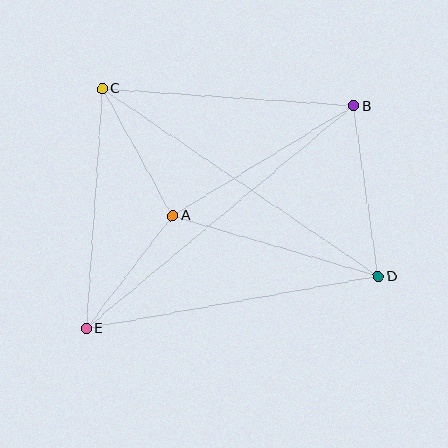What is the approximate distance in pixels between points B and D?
The distance between B and D is approximately 172 pixels.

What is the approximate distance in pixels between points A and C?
The distance between A and C is approximately 145 pixels.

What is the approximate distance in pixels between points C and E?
The distance between C and E is approximately 240 pixels.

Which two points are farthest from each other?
Points B and E are farthest from each other.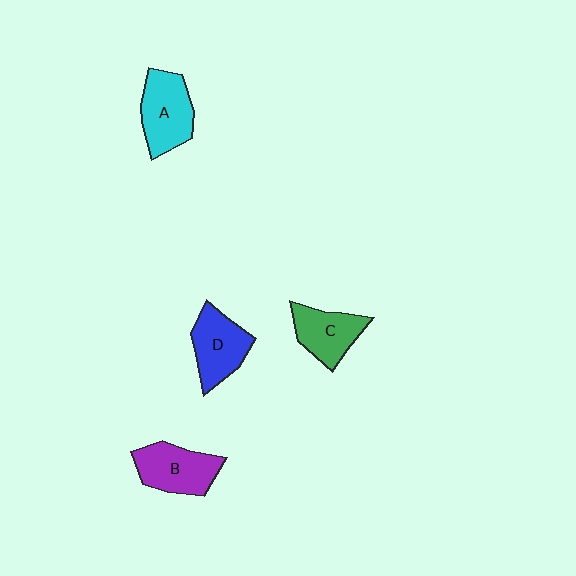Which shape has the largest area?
Shape A (cyan).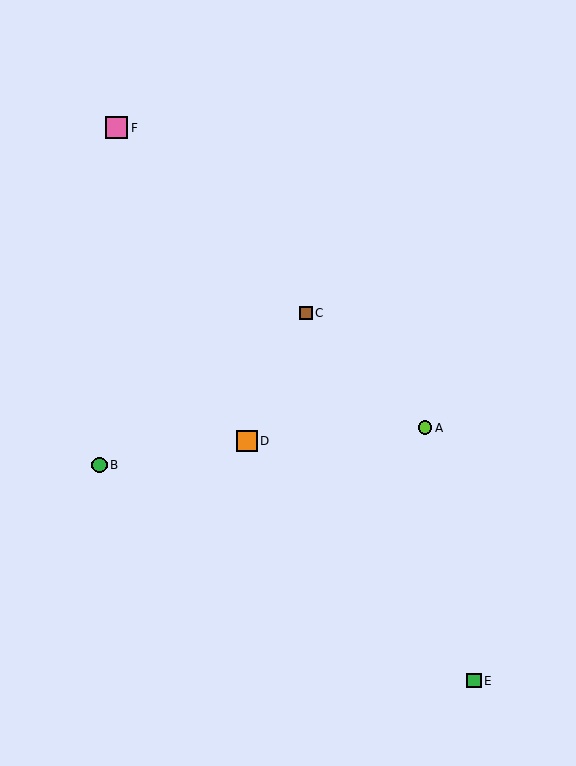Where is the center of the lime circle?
The center of the lime circle is at (425, 428).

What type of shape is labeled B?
Shape B is a green circle.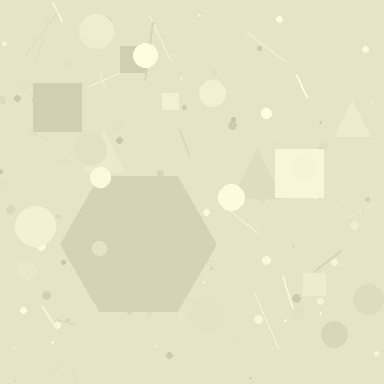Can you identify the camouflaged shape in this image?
The camouflaged shape is a hexagon.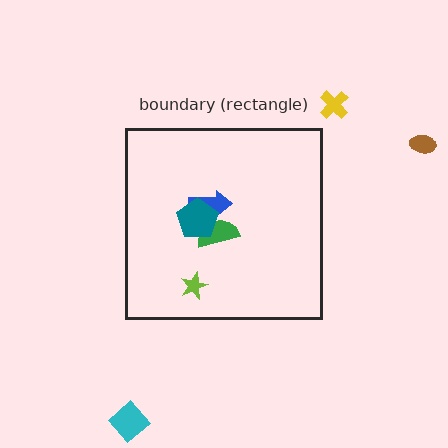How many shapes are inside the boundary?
4 inside, 3 outside.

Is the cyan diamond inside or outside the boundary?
Outside.